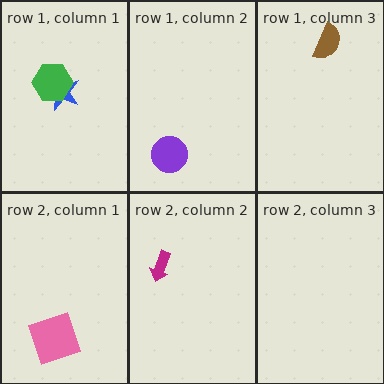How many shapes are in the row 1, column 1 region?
2.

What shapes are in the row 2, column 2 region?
The magenta arrow.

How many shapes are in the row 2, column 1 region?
1.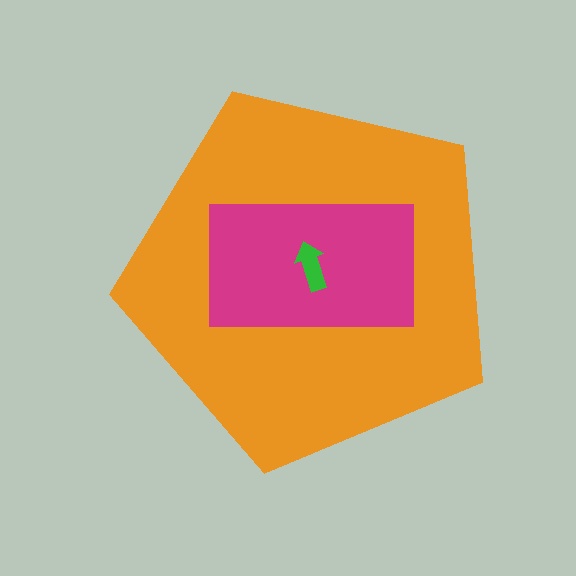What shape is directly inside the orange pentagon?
The magenta rectangle.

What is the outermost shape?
The orange pentagon.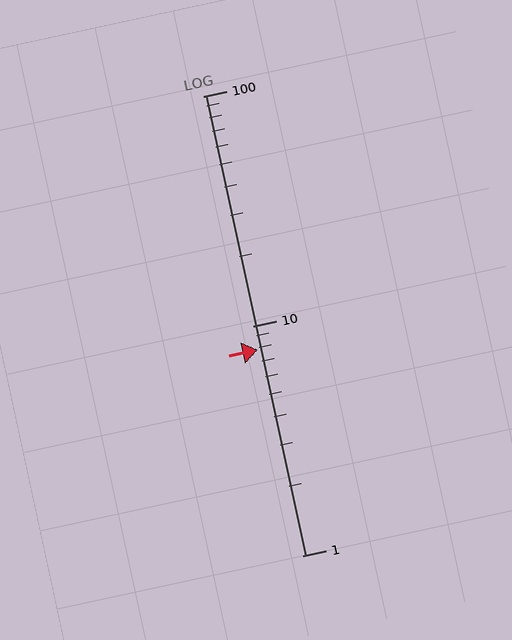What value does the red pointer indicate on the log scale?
The pointer indicates approximately 7.9.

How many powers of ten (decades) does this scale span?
The scale spans 2 decades, from 1 to 100.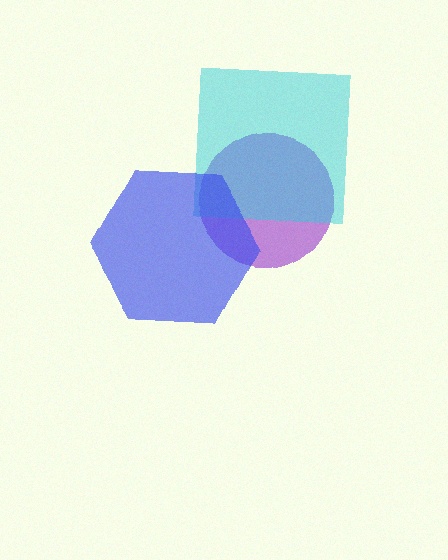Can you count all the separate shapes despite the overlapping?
Yes, there are 3 separate shapes.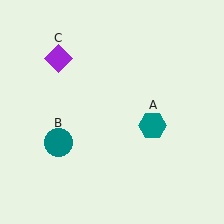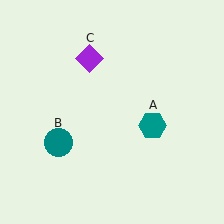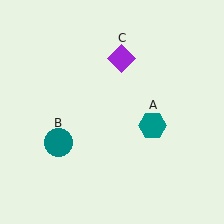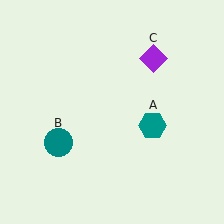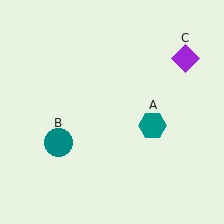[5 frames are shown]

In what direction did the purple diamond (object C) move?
The purple diamond (object C) moved right.